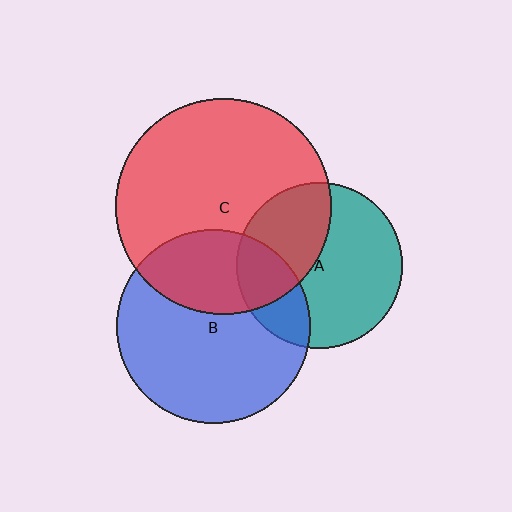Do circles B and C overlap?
Yes.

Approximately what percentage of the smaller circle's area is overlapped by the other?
Approximately 35%.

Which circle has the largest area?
Circle C (red).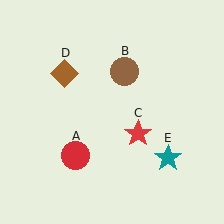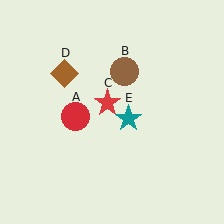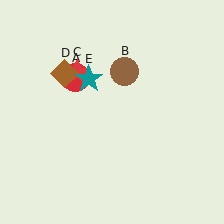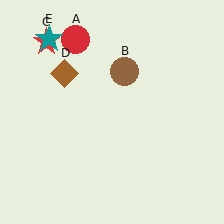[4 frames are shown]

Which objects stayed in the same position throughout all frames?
Brown circle (object B) and brown diamond (object D) remained stationary.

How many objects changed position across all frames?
3 objects changed position: red circle (object A), red star (object C), teal star (object E).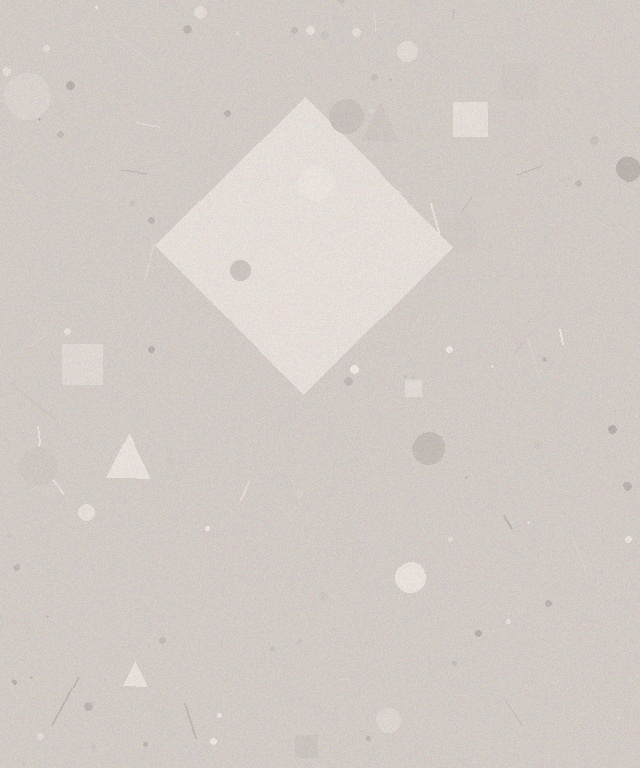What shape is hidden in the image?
A diamond is hidden in the image.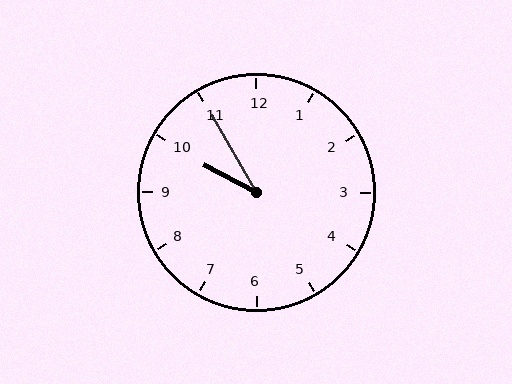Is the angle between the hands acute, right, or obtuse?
It is acute.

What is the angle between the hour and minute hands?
Approximately 32 degrees.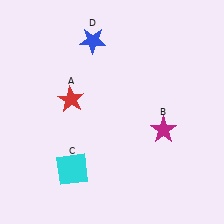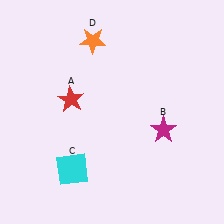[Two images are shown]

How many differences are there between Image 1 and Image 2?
There is 1 difference between the two images.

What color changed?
The star (D) changed from blue in Image 1 to orange in Image 2.